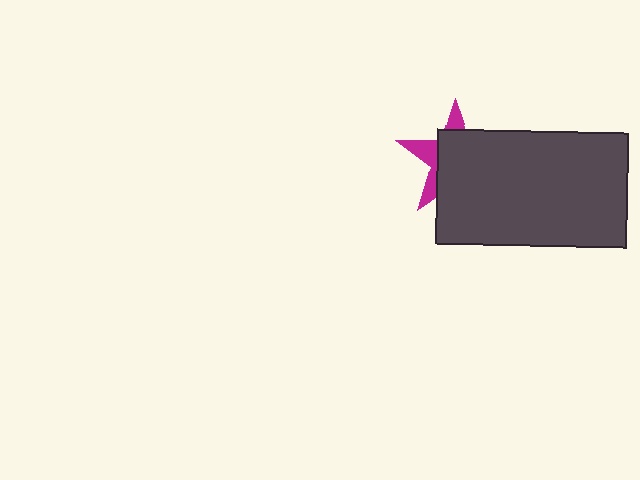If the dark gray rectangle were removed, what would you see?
You would see the complete magenta star.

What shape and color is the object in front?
The object in front is a dark gray rectangle.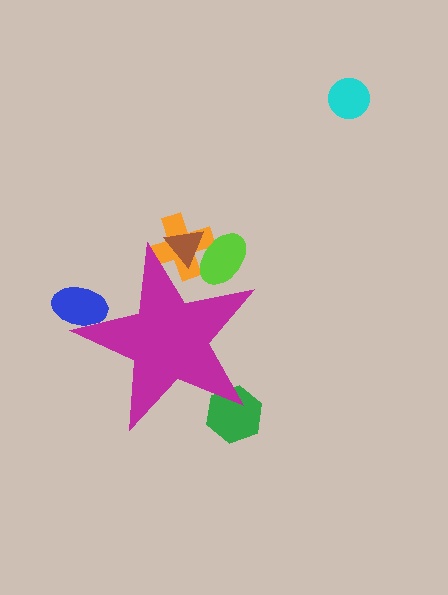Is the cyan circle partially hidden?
No, the cyan circle is fully visible.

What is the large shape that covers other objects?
A magenta star.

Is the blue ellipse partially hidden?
Yes, the blue ellipse is partially hidden behind the magenta star.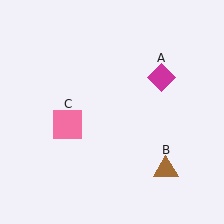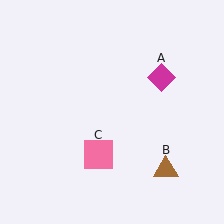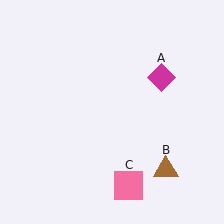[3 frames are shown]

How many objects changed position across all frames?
1 object changed position: pink square (object C).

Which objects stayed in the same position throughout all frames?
Magenta diamond (object A) and brown triangle (object B) remained stationary.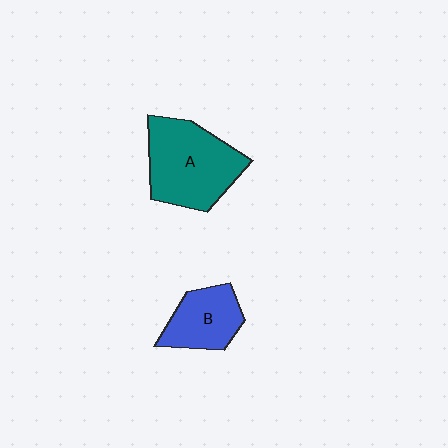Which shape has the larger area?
Shape A (teal).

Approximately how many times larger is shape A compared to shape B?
Approximately 1.7 times.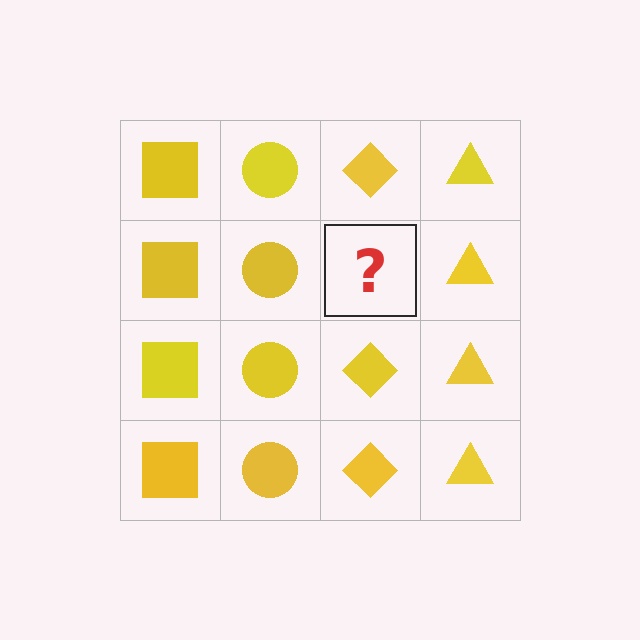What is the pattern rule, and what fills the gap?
The rule is that each column has a consistent shape. The gap should be filled with a yellow diamond.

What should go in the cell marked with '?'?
The missing cell should contain a yellow diamond.